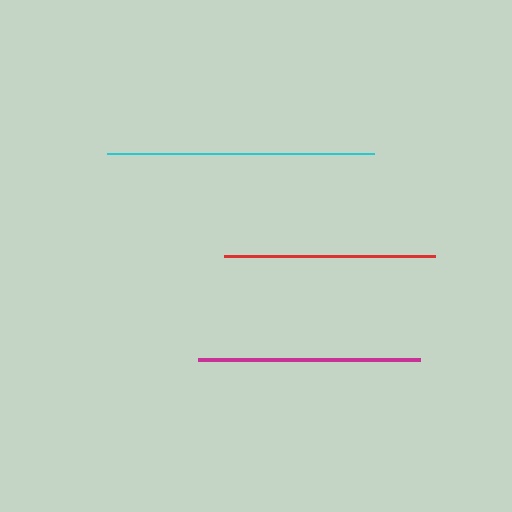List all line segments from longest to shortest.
From longest to shortest: cyan, magenta, red.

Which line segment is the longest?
The cyan line is the longest at approximately 267 pixels.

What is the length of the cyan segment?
The cyan segment is approximately 267 pixels long.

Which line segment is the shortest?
The red line is the shortest at approximately 210 pixels.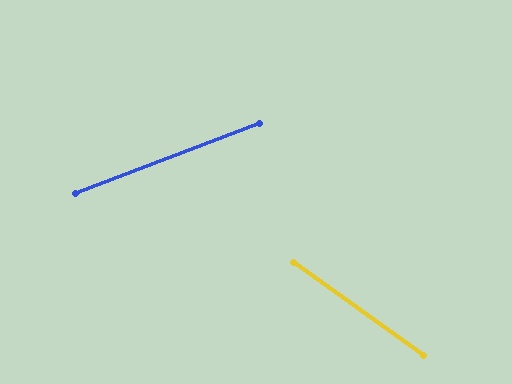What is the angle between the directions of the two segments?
Approximately 56 degrees.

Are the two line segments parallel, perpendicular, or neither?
Neither parallel nor perpendicular — they differ by about 56°.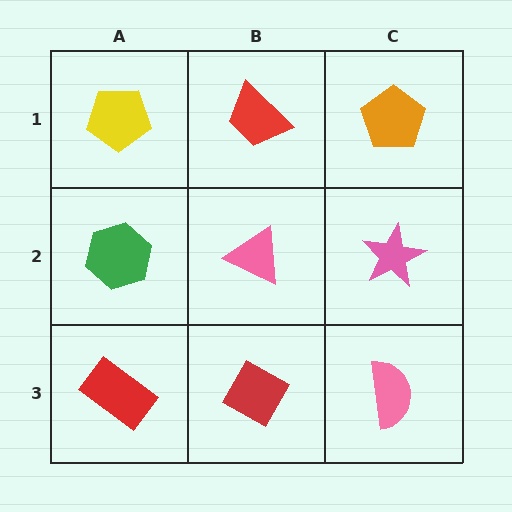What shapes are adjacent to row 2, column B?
A red trapezoid (row 1, column B), a red diamond (row 3, column B), a green hexagon (row 2, column A), a pink star (row 2, column C).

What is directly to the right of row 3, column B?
A pink semicircle.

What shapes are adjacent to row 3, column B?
A pink triangle (row 2, column B), a red rectangle (row 3, column A), a pink semicircle (row 3, column C).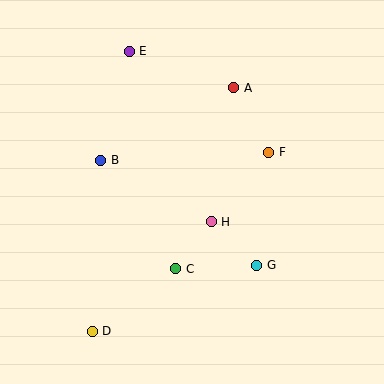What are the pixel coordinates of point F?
Point F is at (269, 152).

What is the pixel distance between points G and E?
The distance between G and E is 249 pixels.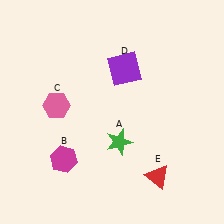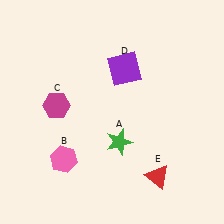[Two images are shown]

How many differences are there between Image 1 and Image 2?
There are 2 differences between the two images.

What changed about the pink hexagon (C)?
In Image 1, C is pink. In Image 2, it changed to magenta.